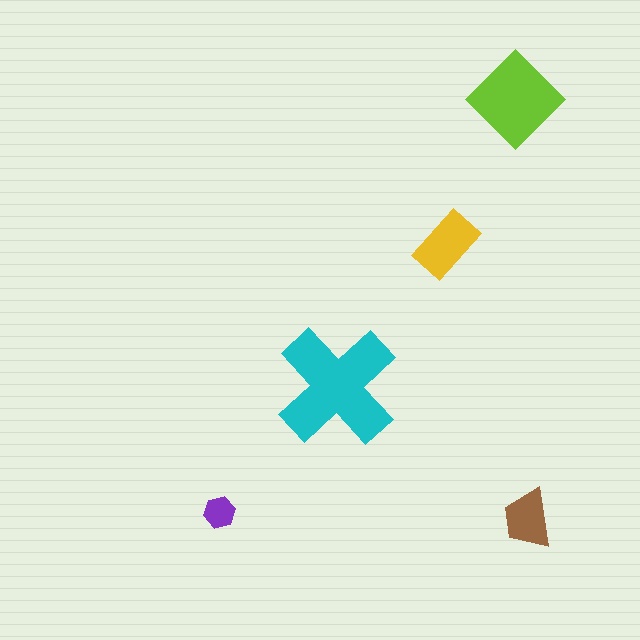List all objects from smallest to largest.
The purple hexagon, the brown trapezoid, the yellow rectangle, the lime diamond, the cyan cross.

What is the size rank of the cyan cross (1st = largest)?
1st.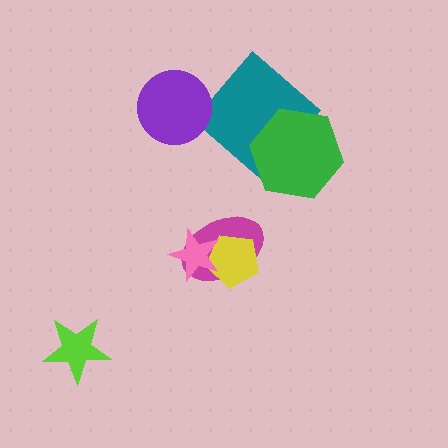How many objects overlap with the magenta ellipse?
2 objects overlap with the magenta ellipse.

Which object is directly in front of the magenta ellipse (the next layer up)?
The yellow pentagon is directly in front of the magenta ellipse.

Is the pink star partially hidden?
No, no other shape covers it.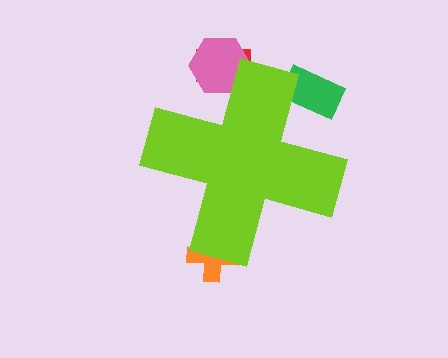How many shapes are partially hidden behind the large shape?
4 shapes are partially hidden.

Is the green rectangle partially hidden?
Yes, the green rectangle is partially hidden behind the lime cross.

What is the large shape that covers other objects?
A lime cross.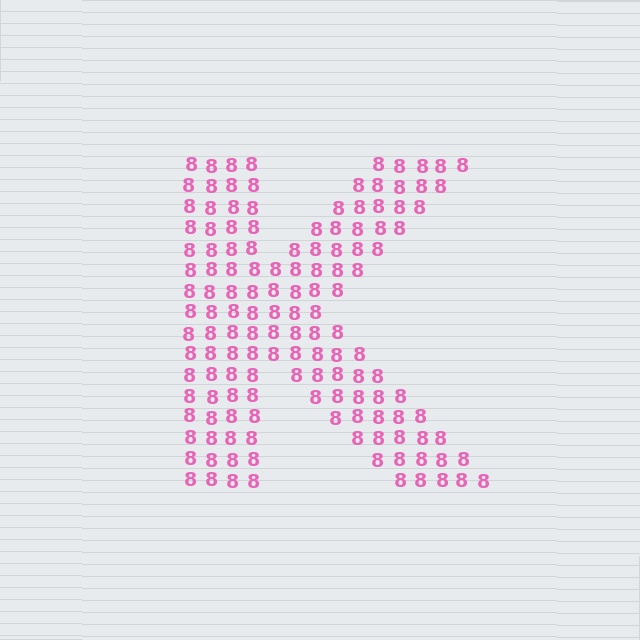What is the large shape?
The large shape is the letter K.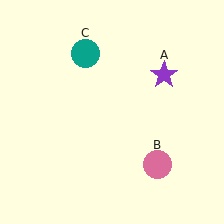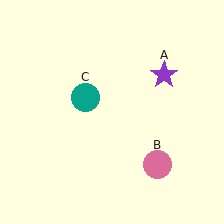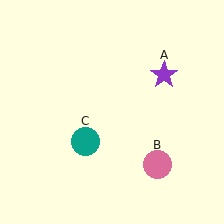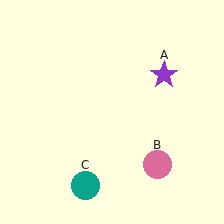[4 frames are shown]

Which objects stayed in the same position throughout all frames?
Purple star (object A) and pink circle (object B) remained stationary.